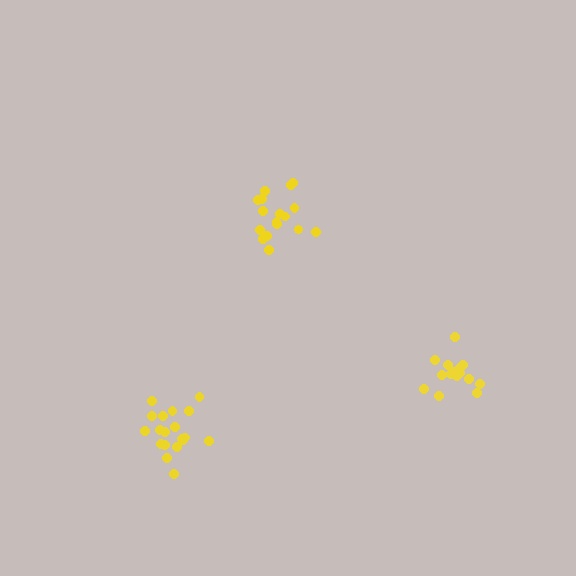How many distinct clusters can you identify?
There are 3 distinct clusters.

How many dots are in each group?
Group 1: 17 dots, Group 2: 19 dots, Group 3: 15 dots (51 total).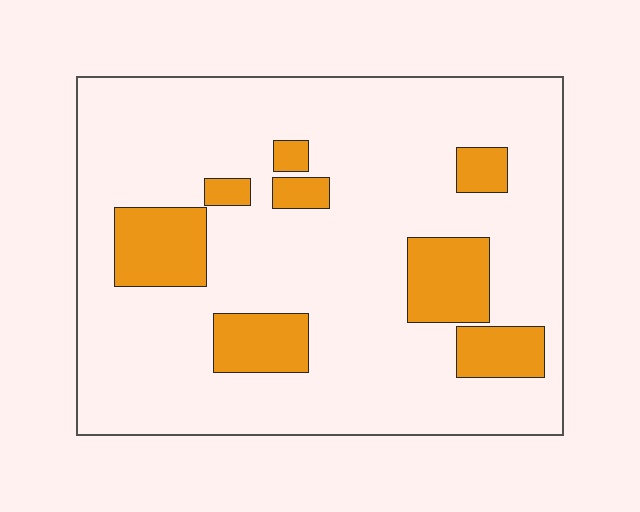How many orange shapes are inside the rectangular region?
8.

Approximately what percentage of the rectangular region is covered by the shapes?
Approximately 20%.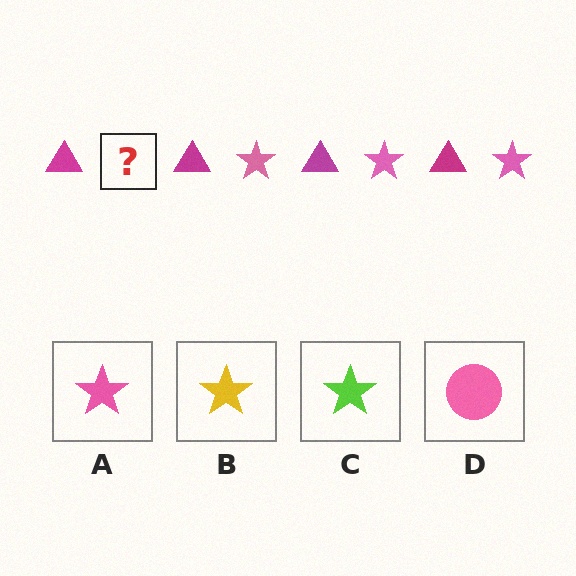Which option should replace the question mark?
Option A.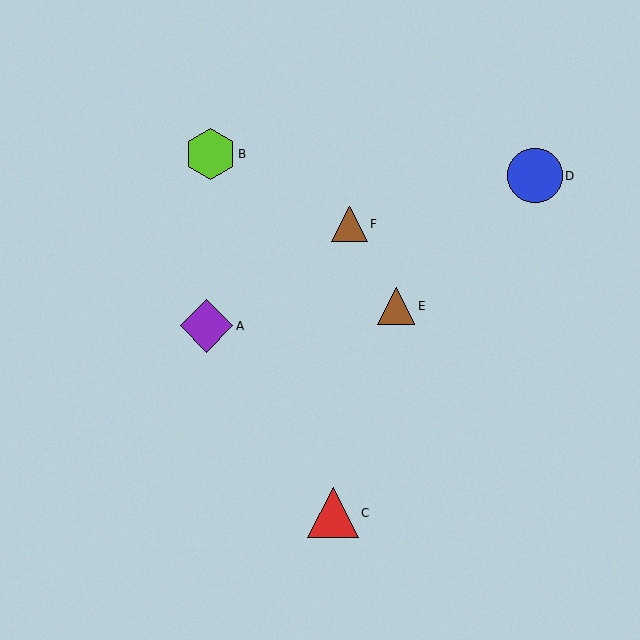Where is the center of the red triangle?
The center of the red triangle is at (333, 513).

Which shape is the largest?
The blue circle (labeled D) is the largest.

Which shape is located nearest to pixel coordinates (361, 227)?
The brown triangle (labeled F) at (349, 224) is nearest to that location.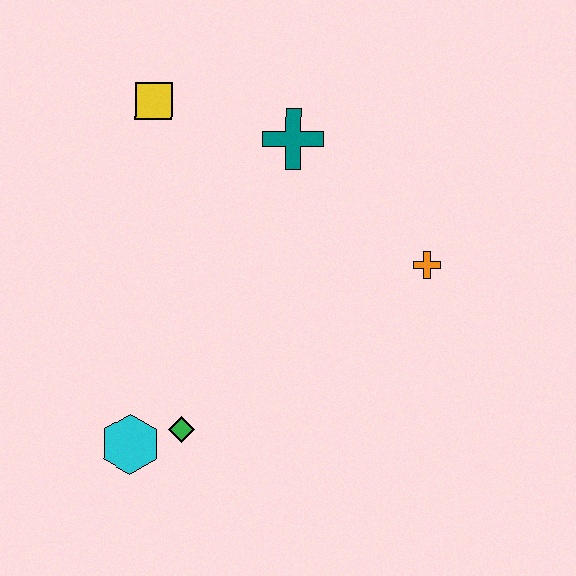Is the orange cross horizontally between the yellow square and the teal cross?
No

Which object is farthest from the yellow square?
The cyan hexagon is farthest from the yellow square.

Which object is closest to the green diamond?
The cyan hexagon is closest to the green diamond.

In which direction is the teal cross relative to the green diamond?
The teal cross is above the green diamond.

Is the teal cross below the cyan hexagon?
No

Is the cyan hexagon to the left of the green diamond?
Yes